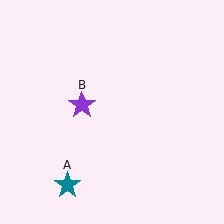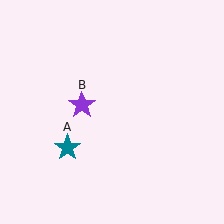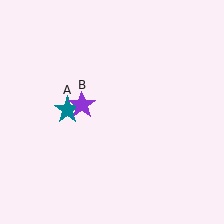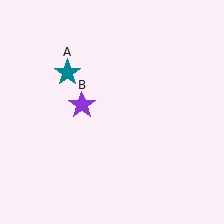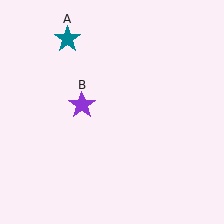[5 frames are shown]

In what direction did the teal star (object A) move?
The teal star (object A) moved up.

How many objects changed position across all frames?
1 object changed position: teal star (object A).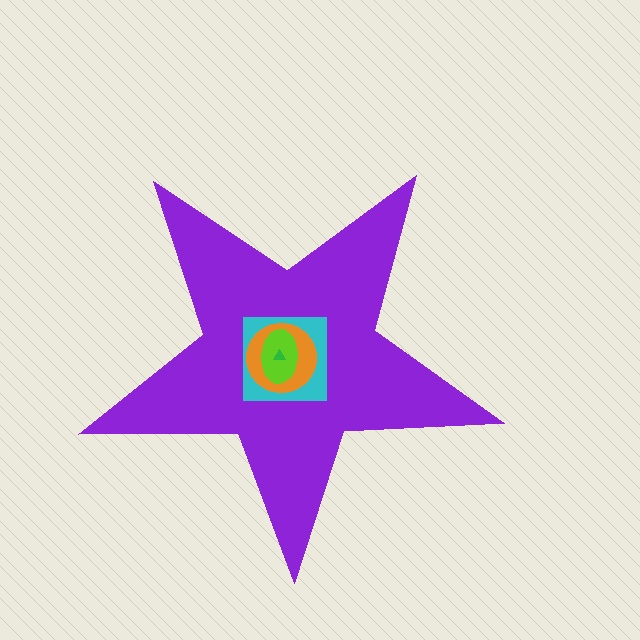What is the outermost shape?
The purple star.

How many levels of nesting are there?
5.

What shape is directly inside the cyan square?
The orange circle.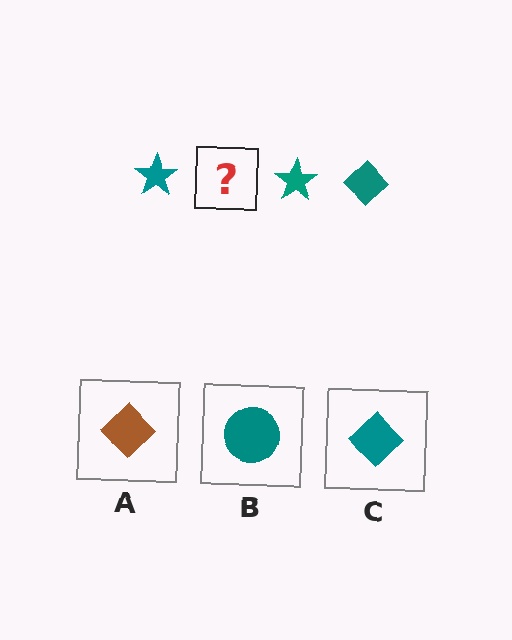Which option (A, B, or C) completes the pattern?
C.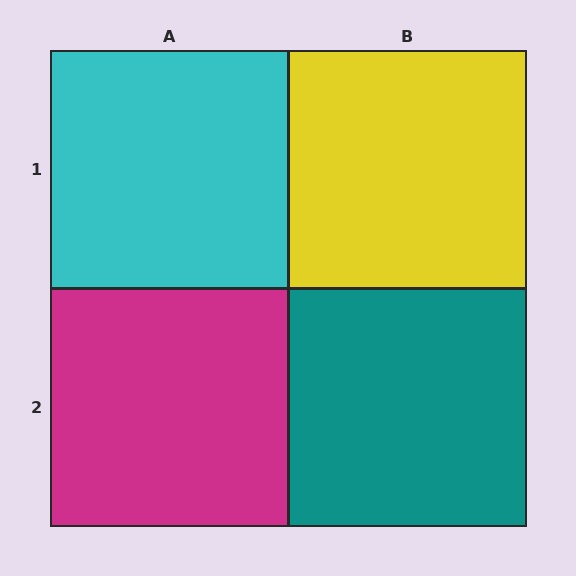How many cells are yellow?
1 cell is yellow.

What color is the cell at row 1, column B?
Yellow.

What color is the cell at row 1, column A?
Cyan.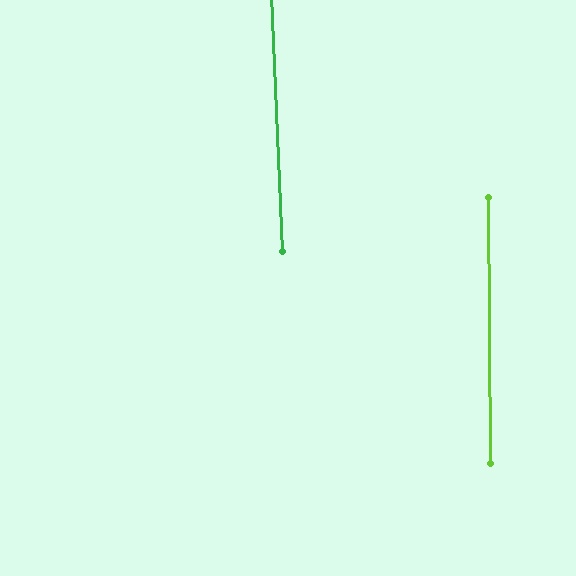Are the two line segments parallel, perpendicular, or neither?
Parallel — their directions differ by only 1.9°.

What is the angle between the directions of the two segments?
Approximately 2 degrees.